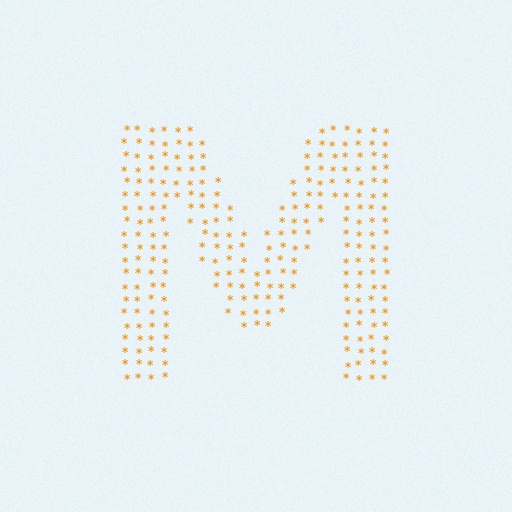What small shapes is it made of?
It is made of small asterisks.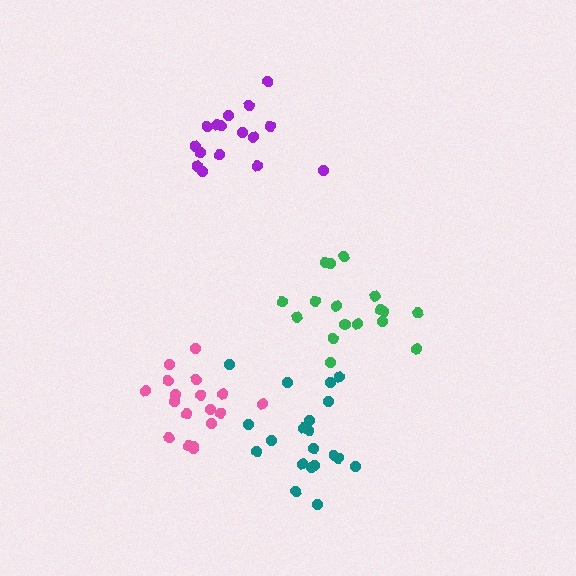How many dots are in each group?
Group 1: 16 dots, Group 2: 20 dots, Group 3: 18 dots, Group 4: 17 dots (71 total).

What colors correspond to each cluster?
The clusters are colored: purple, teal, pink, green.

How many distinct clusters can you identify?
There are 4 distinct clusters.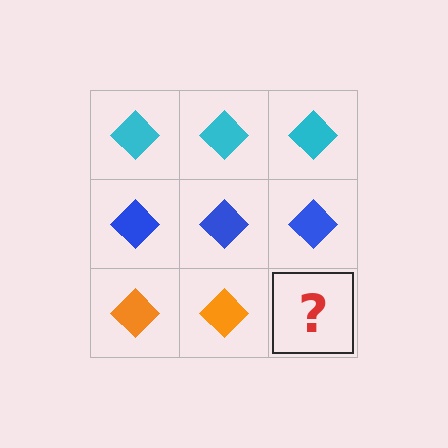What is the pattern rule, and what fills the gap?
The rule is that each row has a consistent color. The gap should be filled with an orange diamond.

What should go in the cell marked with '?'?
The missing cell should contain an orange diamond.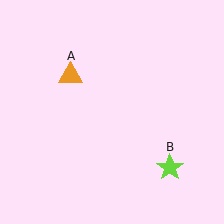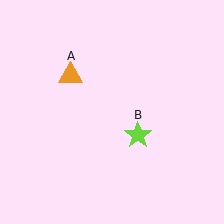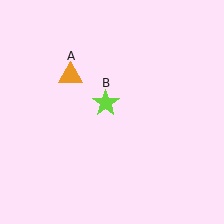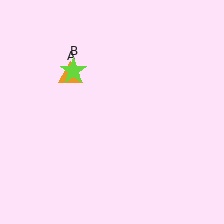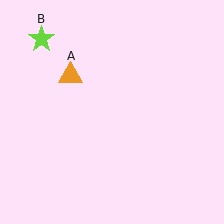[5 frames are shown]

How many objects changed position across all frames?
1 object changed position: lime star (object B).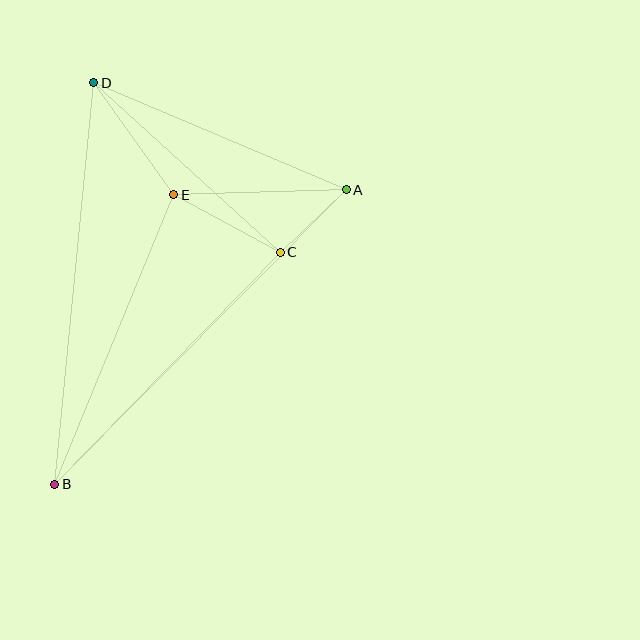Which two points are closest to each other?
Points A and C are closest to each other.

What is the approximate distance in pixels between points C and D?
The distance between C and D is approximately 252 pixels.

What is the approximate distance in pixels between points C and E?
The distance between C and E is approximately 121 pixels.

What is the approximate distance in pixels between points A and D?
The distance between A and D is approximately 275 pixels.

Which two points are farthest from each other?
Points A and B are farthest from each other.